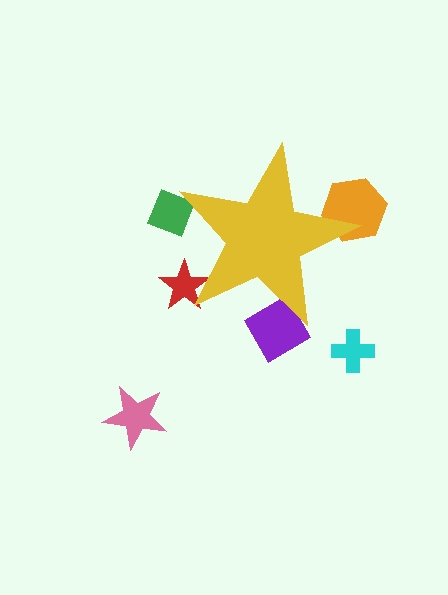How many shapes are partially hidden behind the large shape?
4 shapes are partially hidden.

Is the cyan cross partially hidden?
No, the cyan cross is fully visible.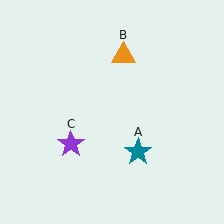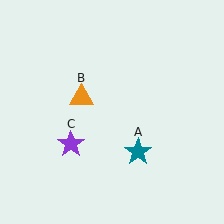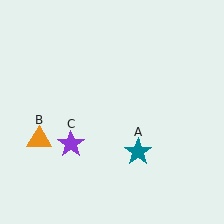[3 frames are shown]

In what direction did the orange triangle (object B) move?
The orange triangle (object B) moved down and to the left.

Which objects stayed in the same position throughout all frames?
Teal star (object A) and purple star (object C) remained stationary.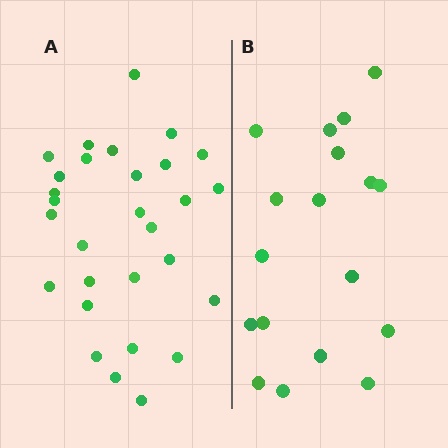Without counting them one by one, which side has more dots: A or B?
Region A (the left region) has more dots.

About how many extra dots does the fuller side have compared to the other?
Region A has roughly 12 or so more dots than region B.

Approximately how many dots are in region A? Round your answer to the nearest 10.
About 30 dots. (The exact count is 29, which rounds to 30.)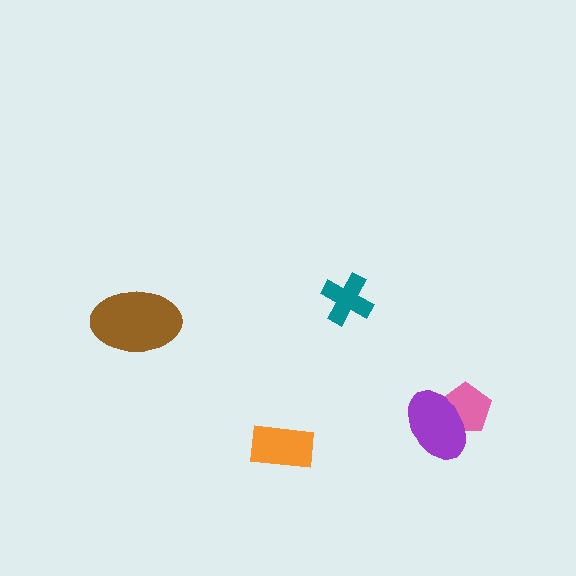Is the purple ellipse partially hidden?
No, no other shape covers it.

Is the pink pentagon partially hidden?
Yes, it is partially covered by another shape.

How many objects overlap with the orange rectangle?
0 objects overlap with the orange rectangle.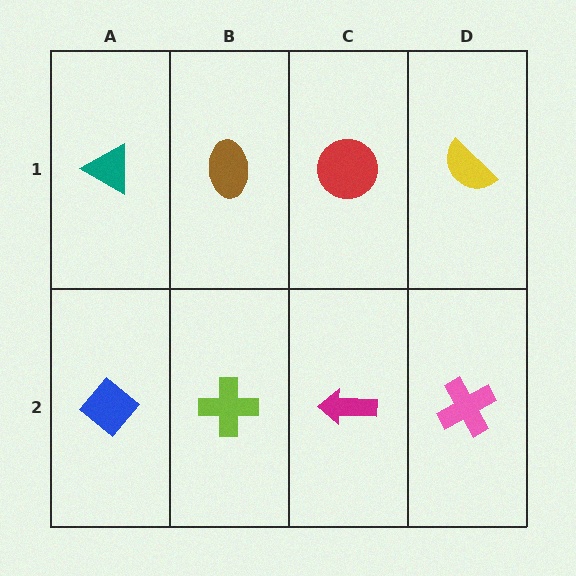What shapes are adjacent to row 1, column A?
A blue diamond (row 2, column A), a brown ellipse (row 1, column B).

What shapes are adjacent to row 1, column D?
A pink cross (row 2, column D), a red circle (row 1, column C).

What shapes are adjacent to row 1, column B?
A lime cross (row 2, column B), a teal triangle (row 1, column A), a red circle (row 1, column C).